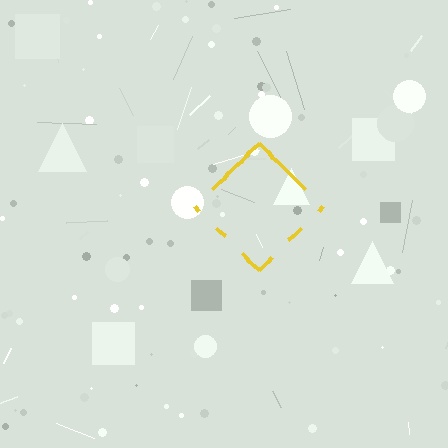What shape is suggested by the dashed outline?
The dashed outline suggests a diamond.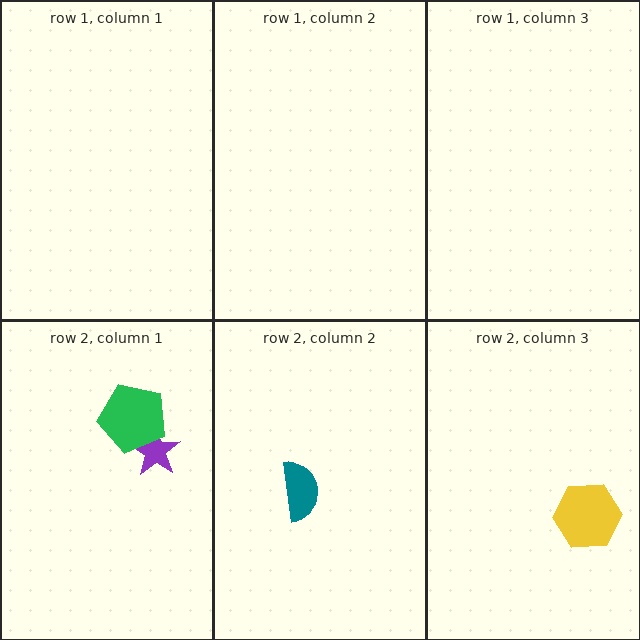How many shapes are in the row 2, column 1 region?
2.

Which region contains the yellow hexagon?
The row 2, column 3 region.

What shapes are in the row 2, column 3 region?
The yellow hexagon.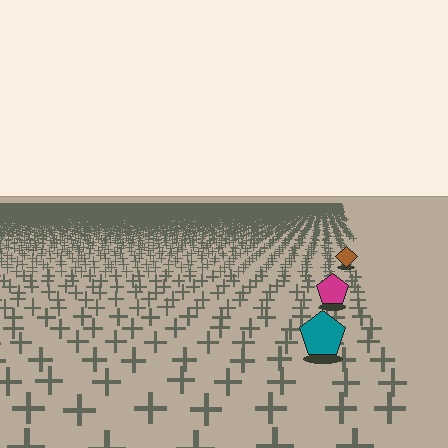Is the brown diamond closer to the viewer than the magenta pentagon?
No. The magenta pentagon is closer — you can tell from the texture gradient: the ground texture is coarser near it.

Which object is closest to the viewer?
The teal pentagon is closest. The texture marks near it are larger and more spread out.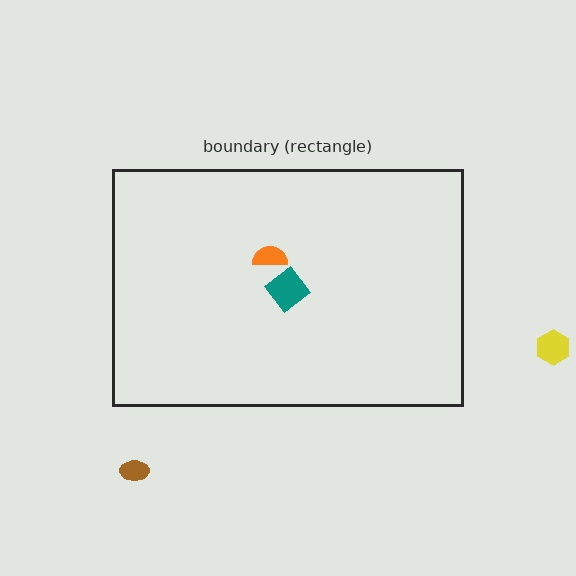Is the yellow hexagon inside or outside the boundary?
Outside.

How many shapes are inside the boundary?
2 inside, 2 outside.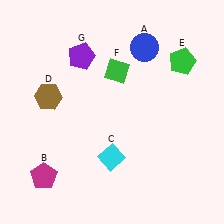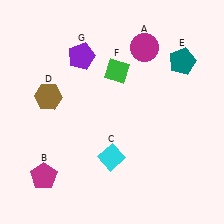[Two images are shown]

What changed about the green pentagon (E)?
In Image 1, E is green. In Image 2, it changed to teal.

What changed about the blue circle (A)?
In Image 1, A is blue. In Image 2, it changed to magenta.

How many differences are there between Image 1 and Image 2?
There are 2 differences between the two images.